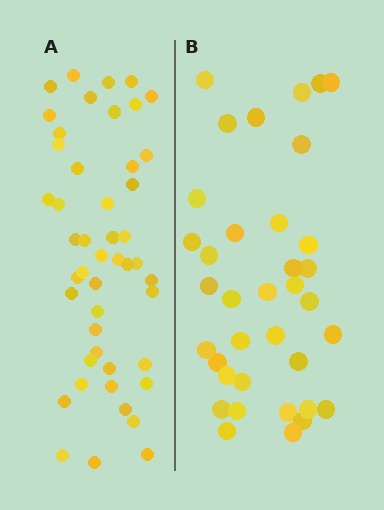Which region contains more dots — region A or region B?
Region A (the left region) has more dots.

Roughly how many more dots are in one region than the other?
Region A has roughly 12 or so more dots than region B.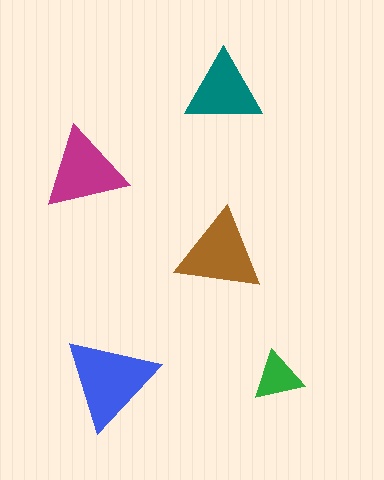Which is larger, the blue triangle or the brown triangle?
The blue one.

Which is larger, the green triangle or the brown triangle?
The brown one.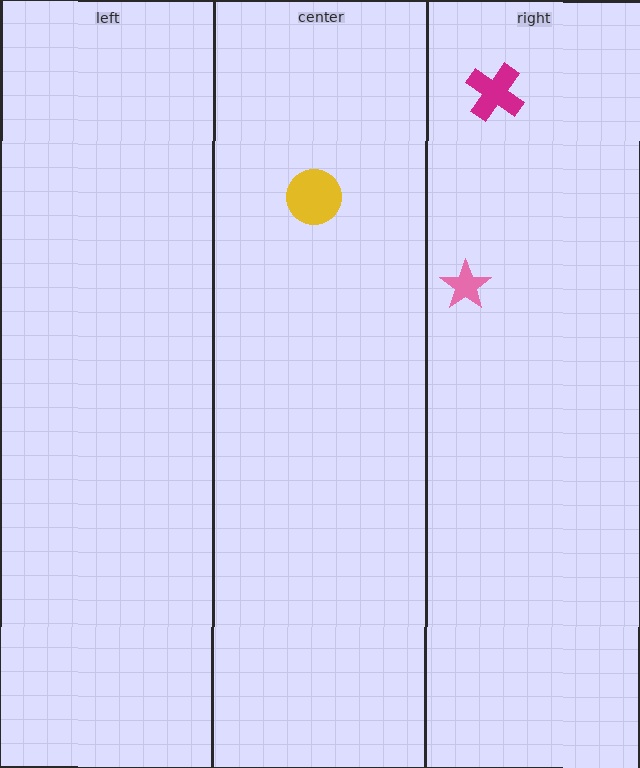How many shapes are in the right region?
2.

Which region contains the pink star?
The right region.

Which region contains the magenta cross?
The right region.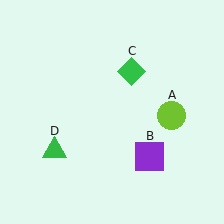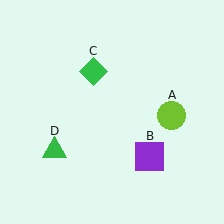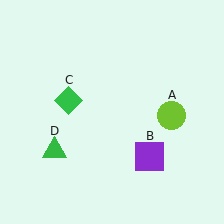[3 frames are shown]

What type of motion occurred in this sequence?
The green diamond (object C) rotated counterclockwise around the center of the scene.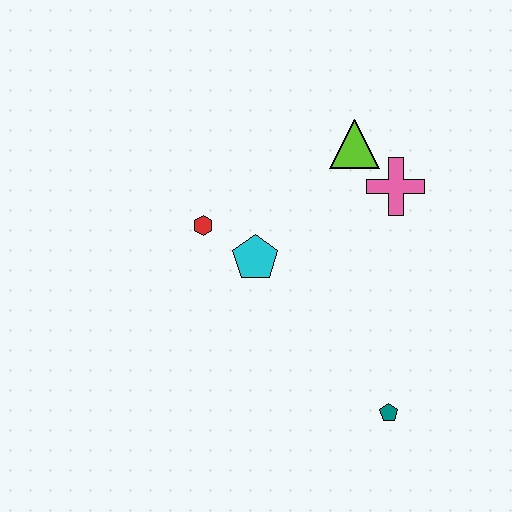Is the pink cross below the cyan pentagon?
No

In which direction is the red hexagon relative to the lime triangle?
The red hexagon is to the left of the lime triangle.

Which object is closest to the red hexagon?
The cyan pentagon is closest to the red hexagon.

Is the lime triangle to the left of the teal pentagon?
Yes